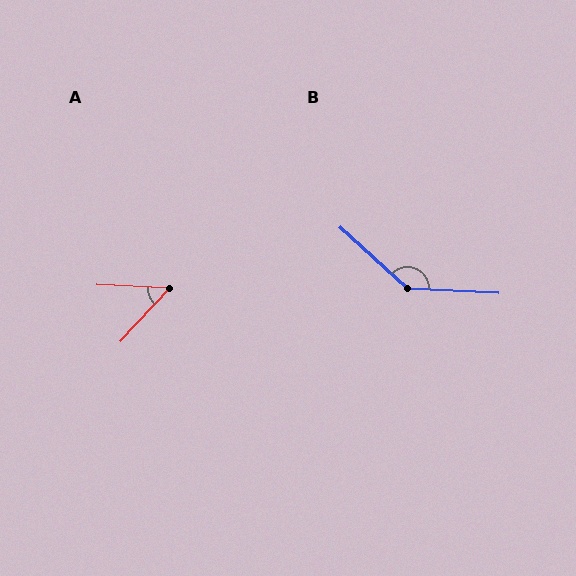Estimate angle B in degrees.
Approximately 140 degrees.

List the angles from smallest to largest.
A (50°), B (140°).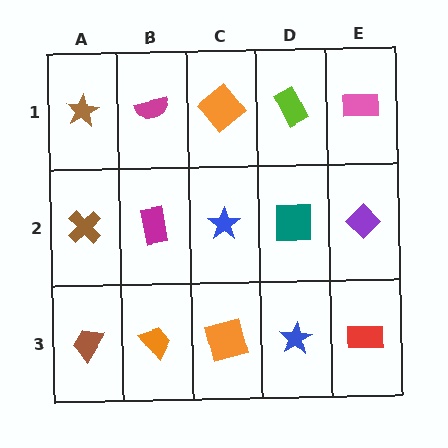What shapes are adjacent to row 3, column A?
A brown cross (row 2, column A), an orange trapezoid (row 3, column B).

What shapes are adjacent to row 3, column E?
A purple diamond (row 2, column E), a blue star (row 3, column D).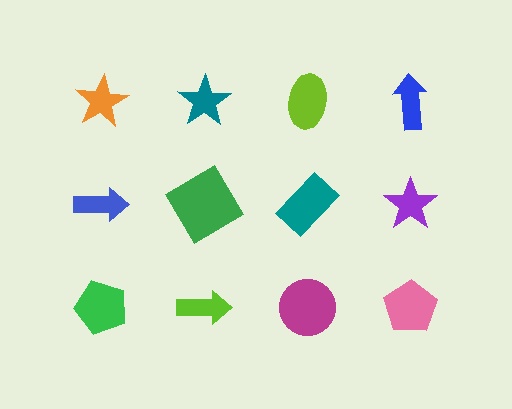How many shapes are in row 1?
4 shapes.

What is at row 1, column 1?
An orange star.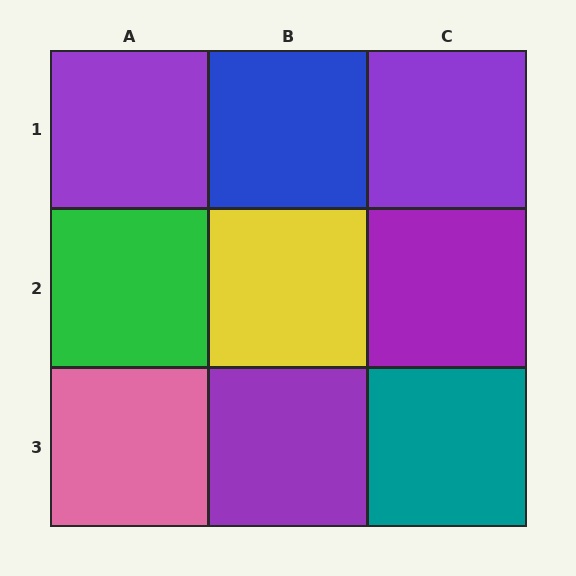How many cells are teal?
1 cell is teal.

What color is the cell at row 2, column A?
Green.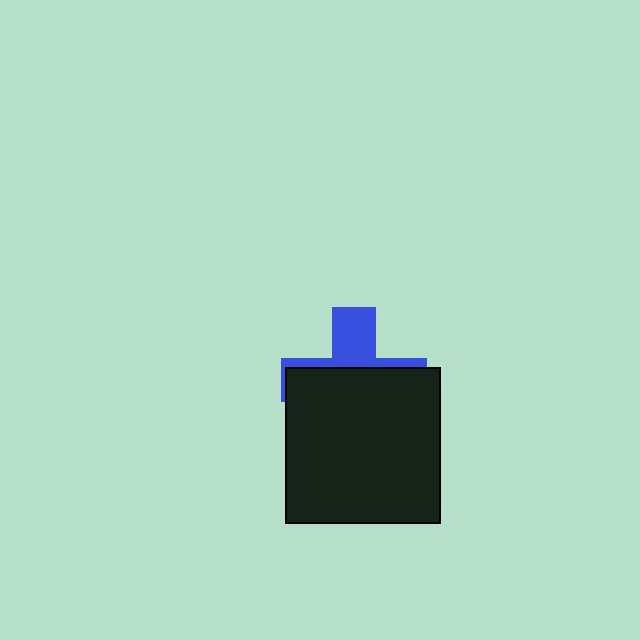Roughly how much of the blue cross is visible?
A small part of it is visible (roughly 35%).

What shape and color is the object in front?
The object in front is a black square.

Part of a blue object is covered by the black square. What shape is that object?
It is a cross.